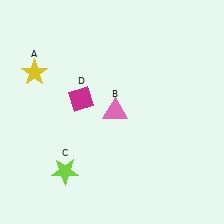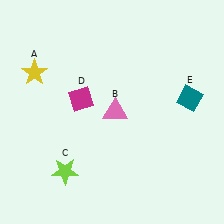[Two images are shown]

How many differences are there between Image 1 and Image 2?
There is 1 difference between the two images.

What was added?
A teal diamond (E) was added in Image 2.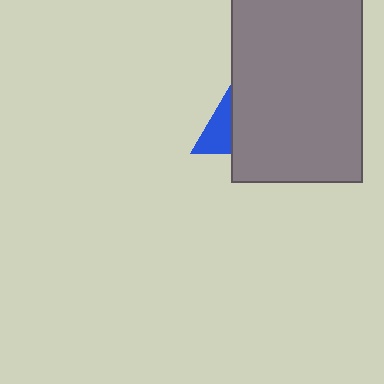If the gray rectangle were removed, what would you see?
You would see the complete blue triangle.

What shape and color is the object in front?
The object in front is a gray rectangle.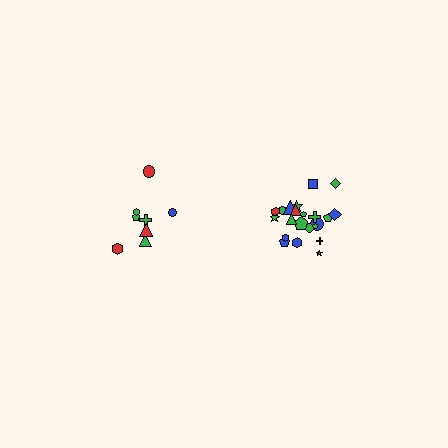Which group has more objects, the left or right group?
The right group.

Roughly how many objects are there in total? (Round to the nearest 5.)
Roughly 30 objects in total.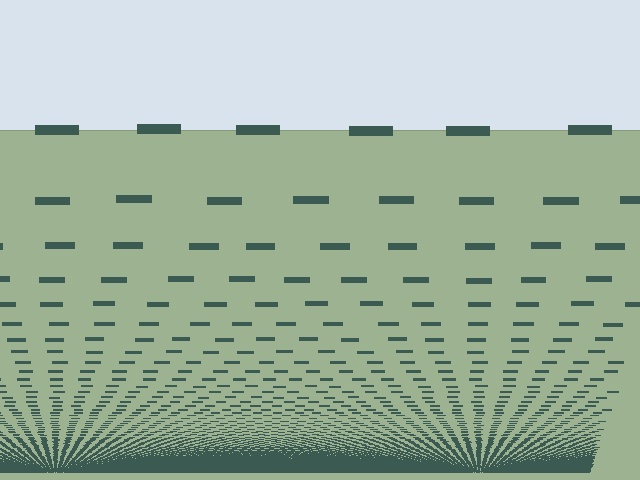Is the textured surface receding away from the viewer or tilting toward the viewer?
The surface appears to tilt toward the viewer. Texture elements get larger and sparser toward the top.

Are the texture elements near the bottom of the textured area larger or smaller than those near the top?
Smaller. The gradient is inverted — elements near the bottom are smaller and denser.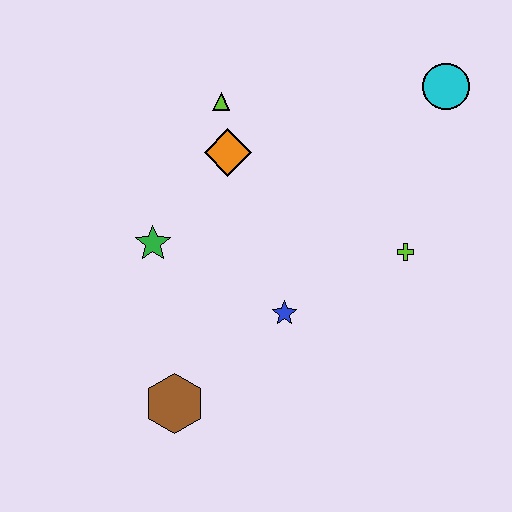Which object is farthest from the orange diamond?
The brown hexagon is farthest from the orange diamond.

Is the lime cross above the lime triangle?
No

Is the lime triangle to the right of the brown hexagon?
Yes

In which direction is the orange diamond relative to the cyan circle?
The orange diamond is to the left of the cyan circle.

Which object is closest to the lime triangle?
The orange diamond is closest to the lime triangle.